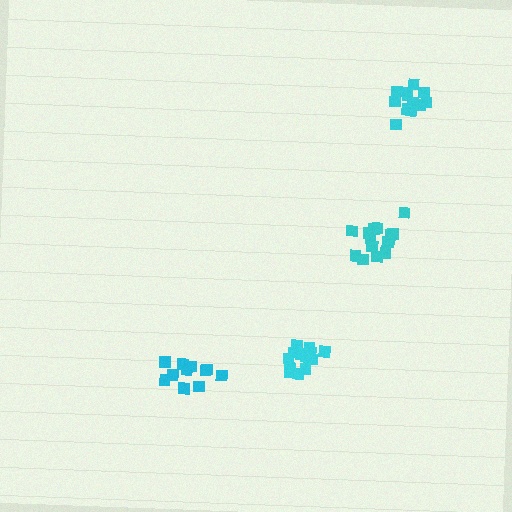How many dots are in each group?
Group 1: 16 dots, Group 2: 12 dots, Group 3: 16 dots, Group 4: 13 dots (57 total).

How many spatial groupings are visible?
There are 4 spatial groupings.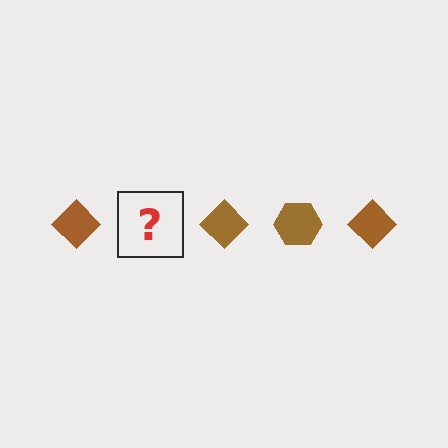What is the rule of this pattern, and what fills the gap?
The rule is that the pattern cycles through diamond, hexagon shapes in brown. The gap should be filled with a brown hexagon.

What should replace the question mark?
The question mark should be replaced with a brown hexagon.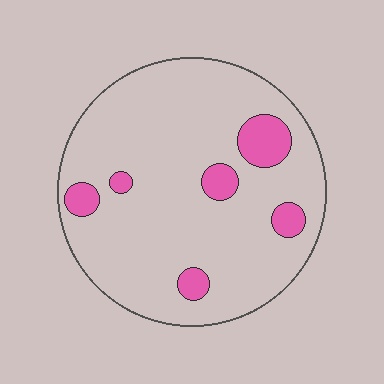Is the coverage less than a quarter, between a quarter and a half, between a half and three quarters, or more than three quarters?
Less than a quarter.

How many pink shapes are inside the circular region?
6.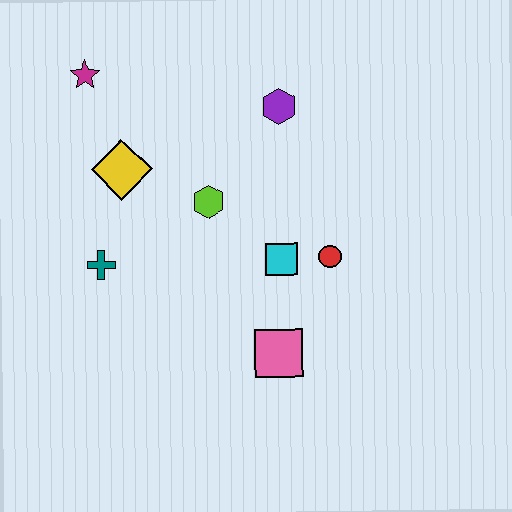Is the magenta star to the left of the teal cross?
Yes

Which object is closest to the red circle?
The cyan square is closest to the red circle.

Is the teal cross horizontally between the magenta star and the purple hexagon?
Yes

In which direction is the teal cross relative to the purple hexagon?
The teal cross is to the left of the purple hexagon.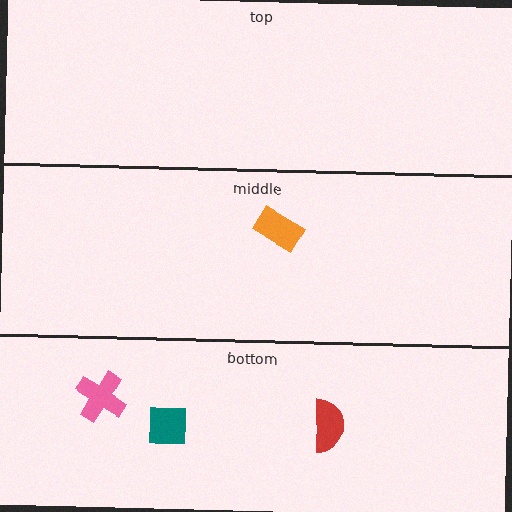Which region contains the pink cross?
The bottom region.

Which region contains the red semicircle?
The bottom region.